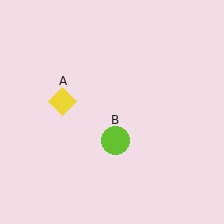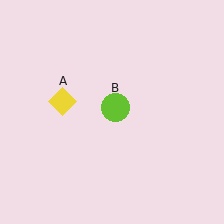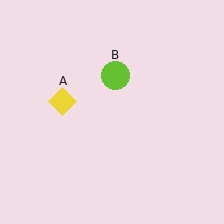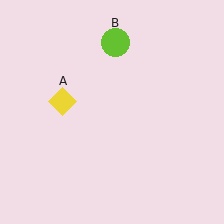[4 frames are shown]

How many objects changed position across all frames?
1 object changed position: lime circle (object B).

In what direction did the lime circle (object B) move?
The lime circle (object B) moved up.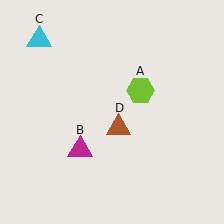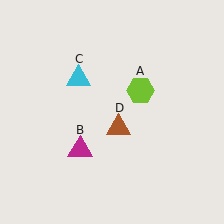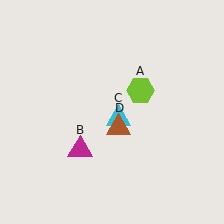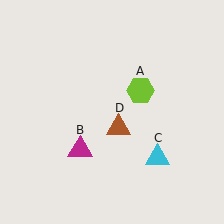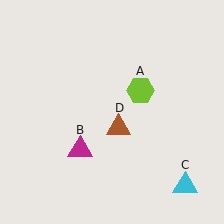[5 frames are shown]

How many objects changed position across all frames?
1 object changed position: cyan triangle (object C).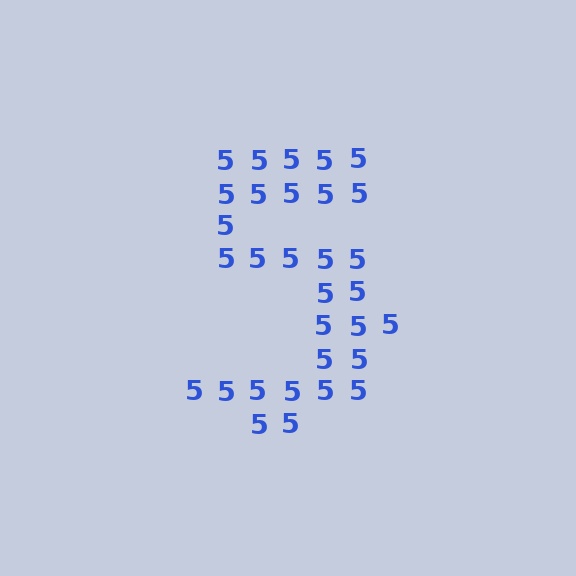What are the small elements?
The small elements are digit 5's.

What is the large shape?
The large shape is the digit 5.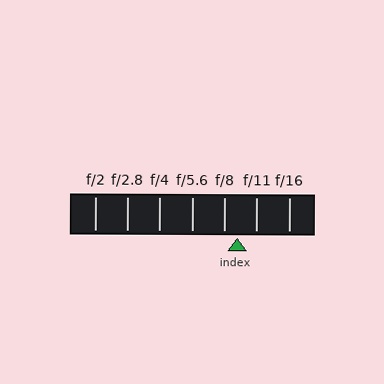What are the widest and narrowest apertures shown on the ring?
The widest aperture shown is f/2 and the narrowest is f/16.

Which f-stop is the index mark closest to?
The index mark is closest to f/8.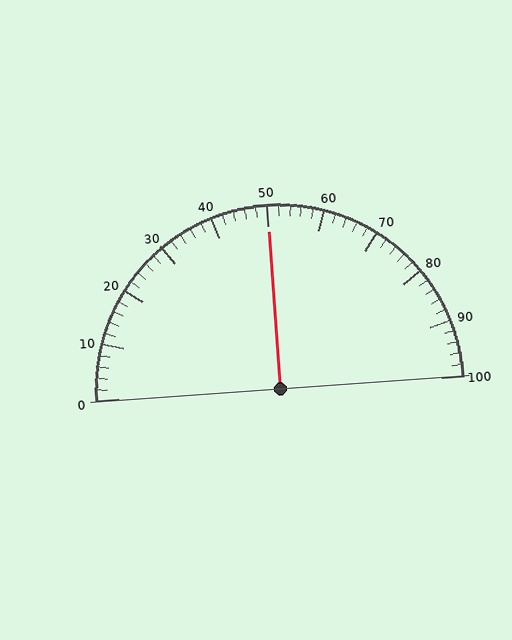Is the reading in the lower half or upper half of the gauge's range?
The reading is in the upper half of the range (0 to 100).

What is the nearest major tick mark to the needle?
The nearest major tick mark is 50.